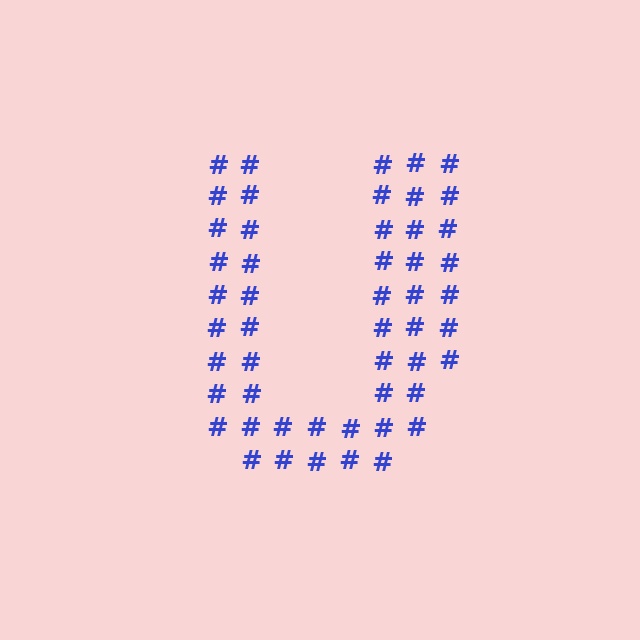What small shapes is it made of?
It is made of small hash symbols.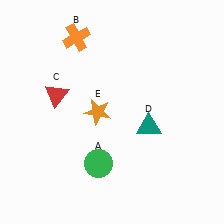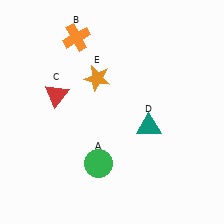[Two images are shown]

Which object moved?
The orange star (E) moved up.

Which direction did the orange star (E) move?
The orange star (E) moved up.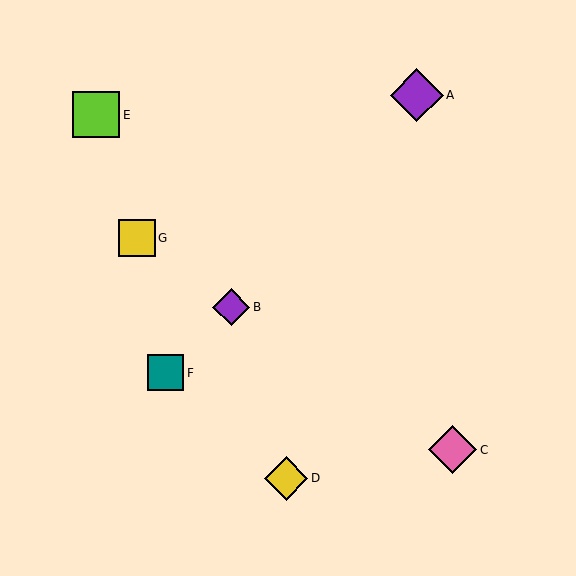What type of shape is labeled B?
Shape B is a purple diamond.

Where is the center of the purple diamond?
The center of the purple diamond is at (231, 307).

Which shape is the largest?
The purple diamond (labeled A) is the largest.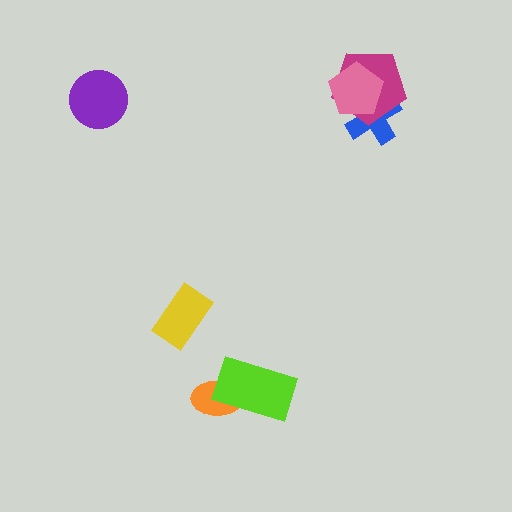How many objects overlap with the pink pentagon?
2 objects overlap with the pink pentagon.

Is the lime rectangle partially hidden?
No, no other shape covers it.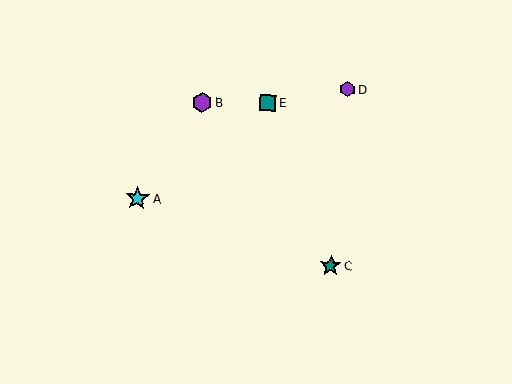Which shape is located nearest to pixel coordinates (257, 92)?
The teal square (labeled E) at (268, 103) is nearest to that location.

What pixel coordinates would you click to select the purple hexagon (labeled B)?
Click at (202, 102) to select the purple hexagon B.